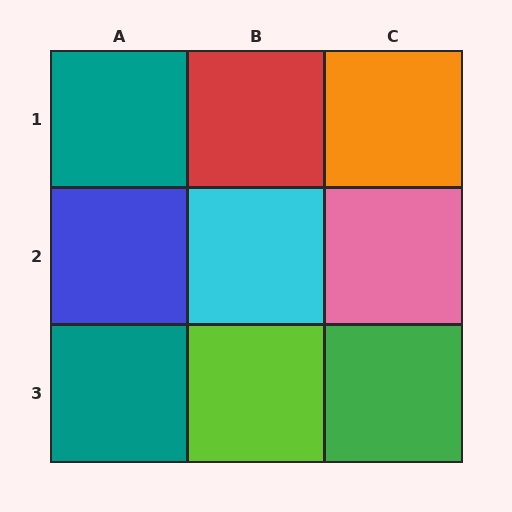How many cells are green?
1 cell is green.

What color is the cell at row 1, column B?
Red.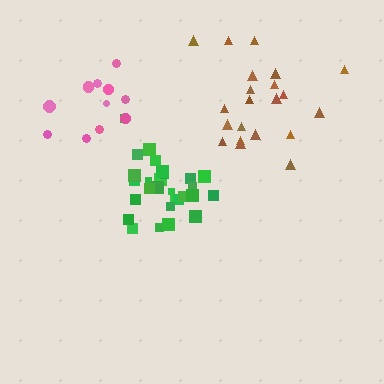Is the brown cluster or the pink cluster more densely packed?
Pink.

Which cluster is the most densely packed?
Green.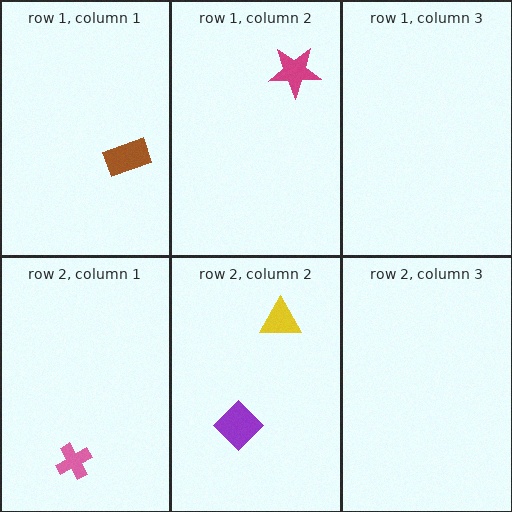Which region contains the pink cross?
The row 2, column 1 region.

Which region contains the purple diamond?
The row 2, column 2 region.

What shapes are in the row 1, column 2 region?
The magenta star.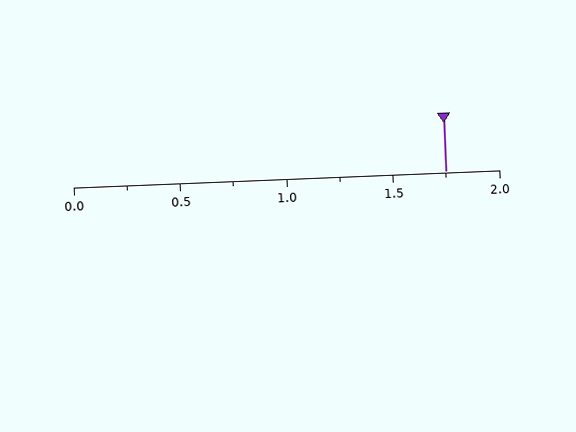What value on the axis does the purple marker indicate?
The marker indicates approximately 1.75.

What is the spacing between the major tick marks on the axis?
The major ticks are spaced 0.5 apart.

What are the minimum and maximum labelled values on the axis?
The axis runs from 0.0 to 2.0.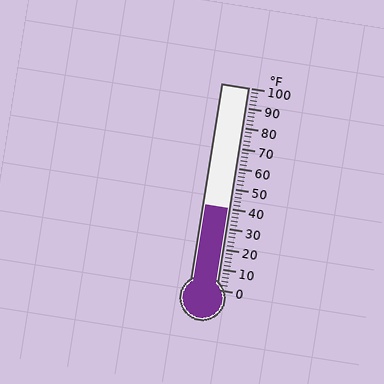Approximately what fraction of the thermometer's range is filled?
The thermometer is filled to approximately 40% of its range.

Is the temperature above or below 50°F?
The temperature is below 50°F.